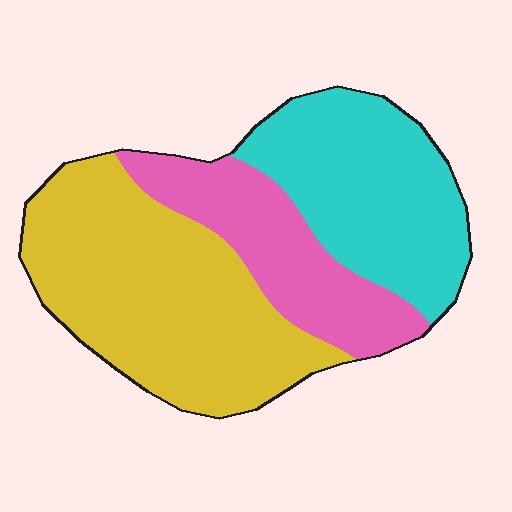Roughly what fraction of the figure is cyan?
Cyan takes up between a quarter and a half of the figure.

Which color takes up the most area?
Yellow, at roughly 45%.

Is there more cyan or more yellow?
Yellow.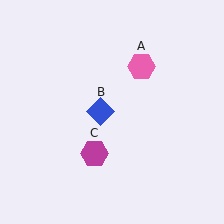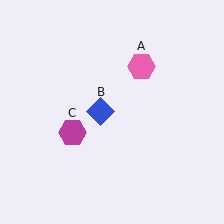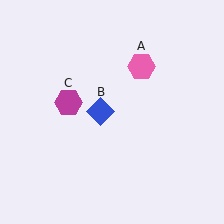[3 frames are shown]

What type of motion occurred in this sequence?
The magenta hexagon (object C) rotated clockwise around the center of the scene.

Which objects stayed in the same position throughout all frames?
Pink hexagon (object A) and blue diamond (object B) remained stationary.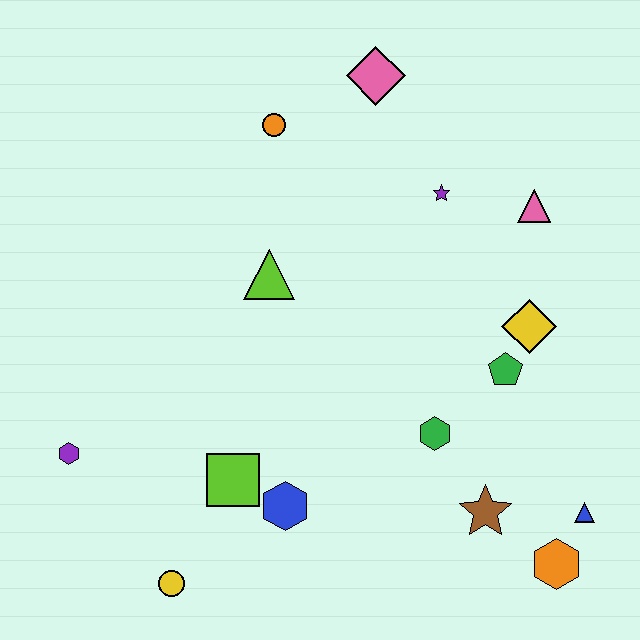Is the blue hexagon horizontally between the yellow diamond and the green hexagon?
No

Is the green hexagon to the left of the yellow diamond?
Yes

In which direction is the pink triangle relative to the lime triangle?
The pink triangle is to the right of the lime triangle.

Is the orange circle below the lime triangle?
No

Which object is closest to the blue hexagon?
The lime square is closest to the blue hexagon.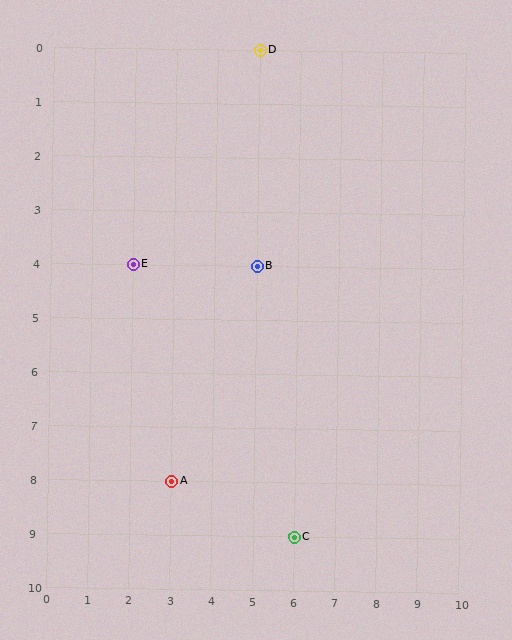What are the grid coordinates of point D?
Point D is at grid coordinates (5, 0).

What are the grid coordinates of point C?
Point C is at grid coordinates (6, 9).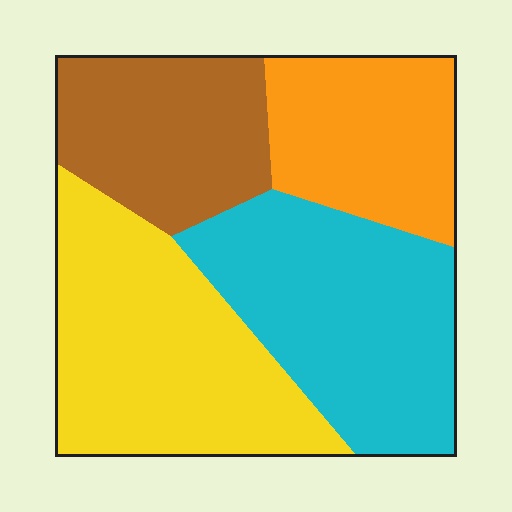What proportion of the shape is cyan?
Cyan takes up about one third (1/3) of the shape.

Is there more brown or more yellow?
Yellow.